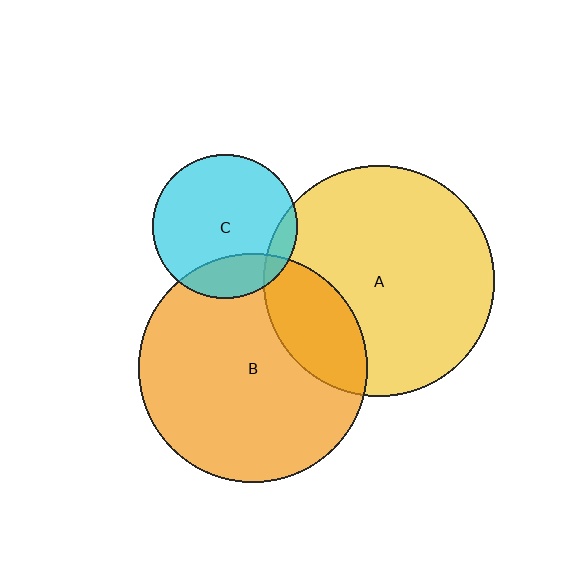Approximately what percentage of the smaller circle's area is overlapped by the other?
Approximately 10%.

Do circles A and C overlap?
Yes.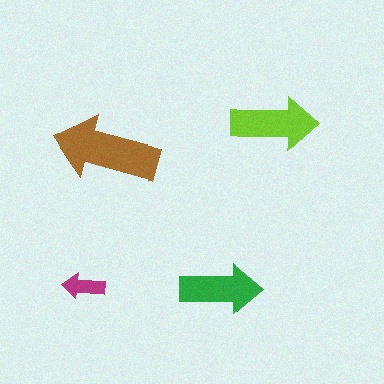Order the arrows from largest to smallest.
the brown one, the lime one, the green one, the magenta one.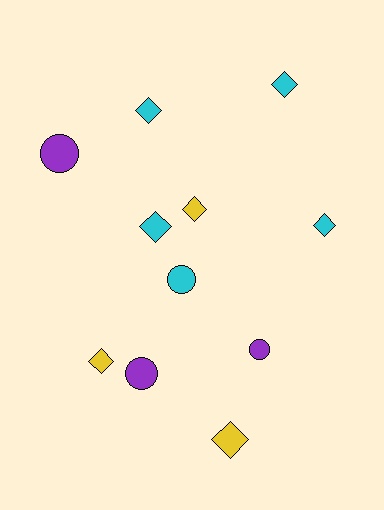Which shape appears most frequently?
Diamond, with 7 objects.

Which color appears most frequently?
Cyan, with 5 objects.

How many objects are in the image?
There are 11 objects.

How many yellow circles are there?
There are no yellow circles.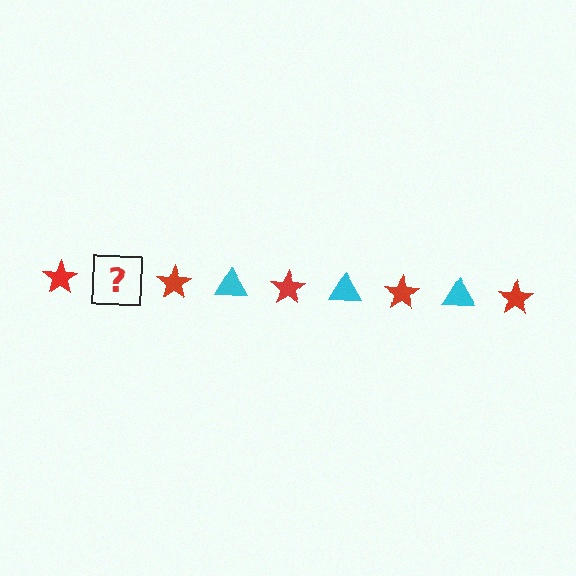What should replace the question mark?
The question mark should be replaced with a cyan triangle.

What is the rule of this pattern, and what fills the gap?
The rule is that the pattern alternates between red star and cyan triangle. The gap should be filled with a cyan triangle.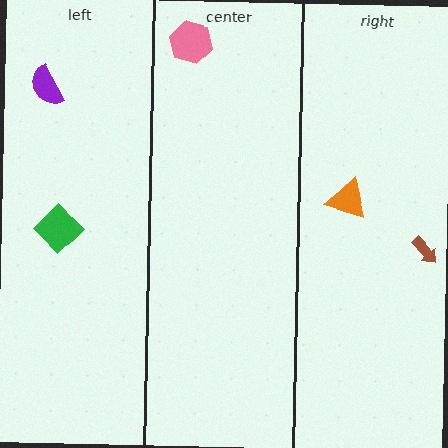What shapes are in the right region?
The brown arrow, the orange triangle.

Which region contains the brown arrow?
The right region.